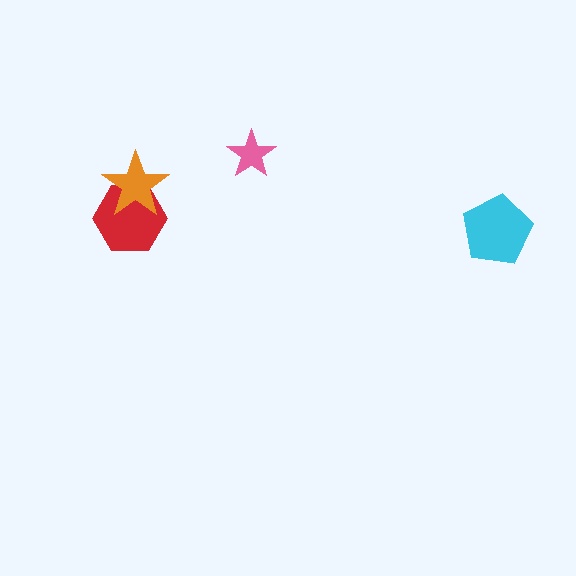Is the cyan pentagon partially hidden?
No, no other shape covers it.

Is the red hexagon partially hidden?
Yes, it is partially covered by another shape.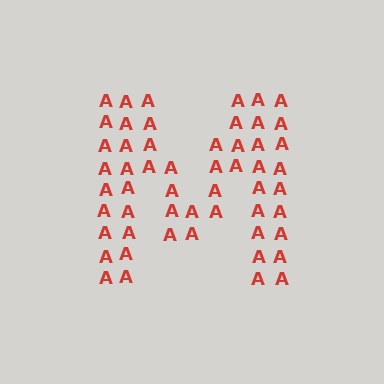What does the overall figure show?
The overall figure shows the letter M.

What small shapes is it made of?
It is made of small letter A's.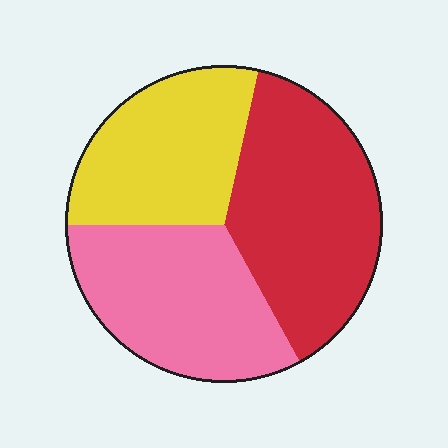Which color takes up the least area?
Yellow, at roughly 30%.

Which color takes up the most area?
Red, at roughly 40%.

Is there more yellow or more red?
Red.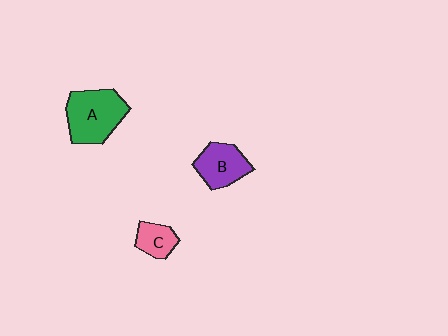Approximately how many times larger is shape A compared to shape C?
Approximately 2.3 times.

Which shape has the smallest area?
Shape C (pink).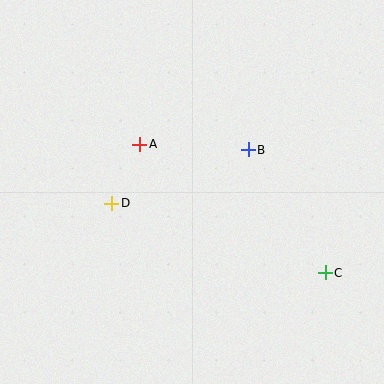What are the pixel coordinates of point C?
Point C is at (325, 273).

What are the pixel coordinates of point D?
Point D is at (112, 203).